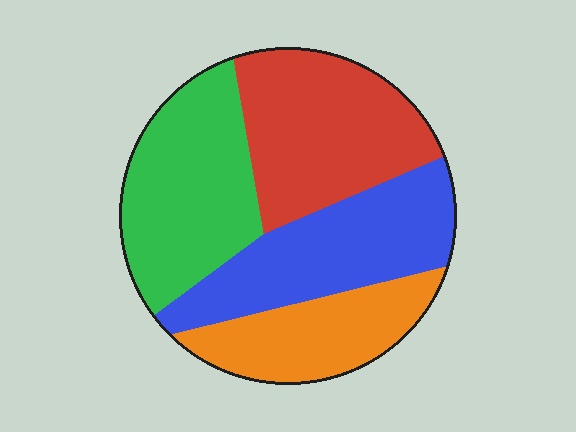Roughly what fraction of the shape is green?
Green takes up about one quarter (1/4) of the shape.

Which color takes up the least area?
Orange, at roughly 20%.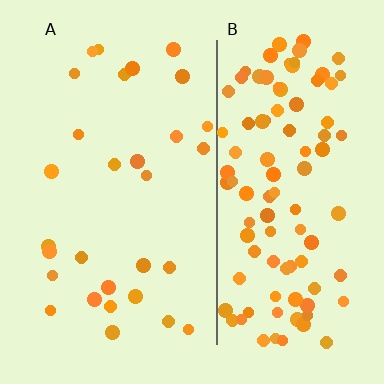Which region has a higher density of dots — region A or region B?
B (the right).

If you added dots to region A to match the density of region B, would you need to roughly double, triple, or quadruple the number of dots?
Approximately quadruple.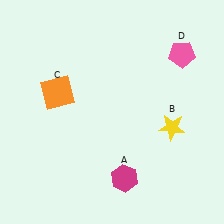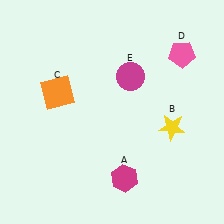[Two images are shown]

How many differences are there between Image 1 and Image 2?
There is 1 difference between the two images.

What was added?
A magenta circle (E) was added in Image 2.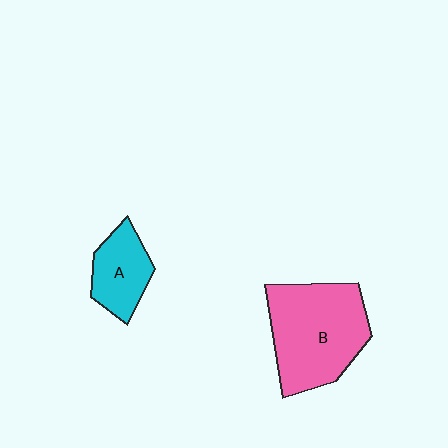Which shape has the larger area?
Shape B (pink).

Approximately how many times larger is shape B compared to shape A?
Approximately 2.1 times.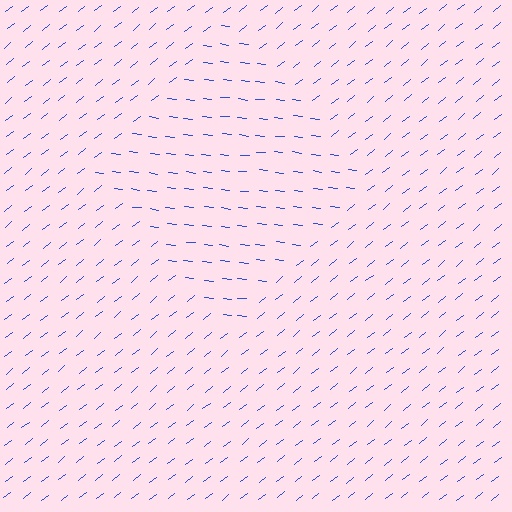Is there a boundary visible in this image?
Yes, there is a texture boundary formed by a change in line orientation.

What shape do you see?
I see a diamond.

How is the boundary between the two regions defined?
The boundary is defined purely by a change in line orientation (approximately 45 degrees difference). All lines are the same color and thickness.